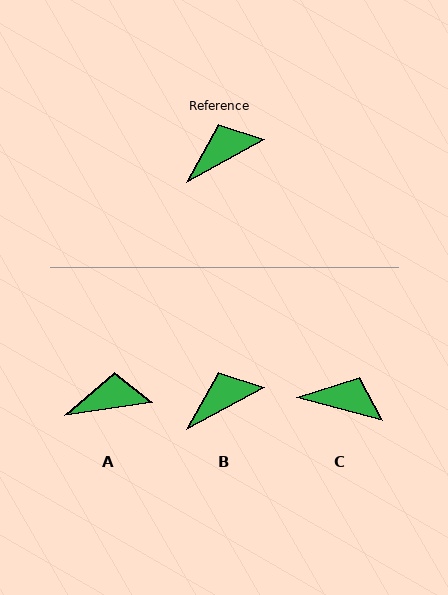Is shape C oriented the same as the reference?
No, it is off by about 43 degrees.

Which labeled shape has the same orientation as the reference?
B.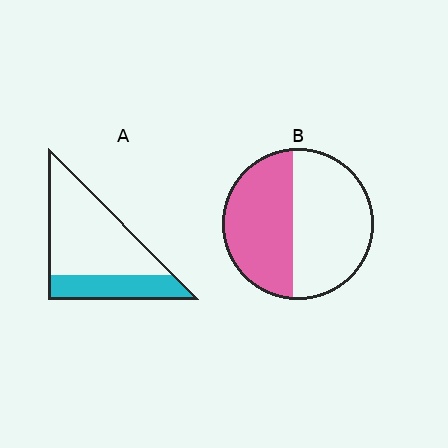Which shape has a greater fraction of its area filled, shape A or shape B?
Shape B.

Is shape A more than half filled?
No.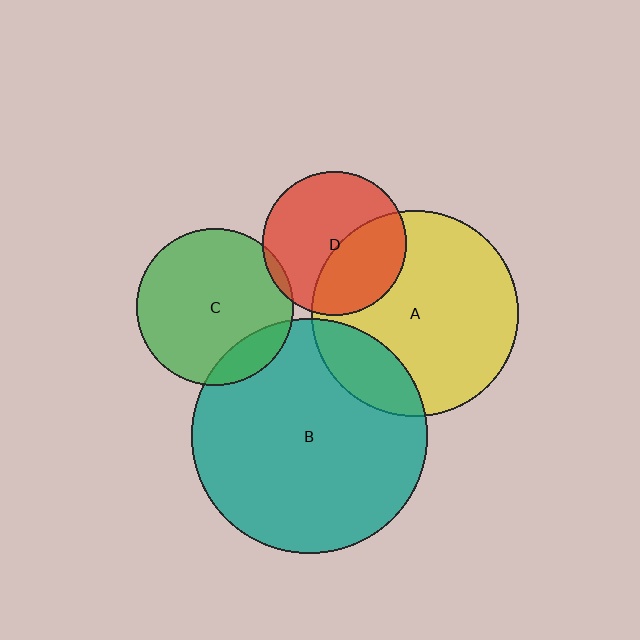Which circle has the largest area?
Circle B (teal).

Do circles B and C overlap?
Yes.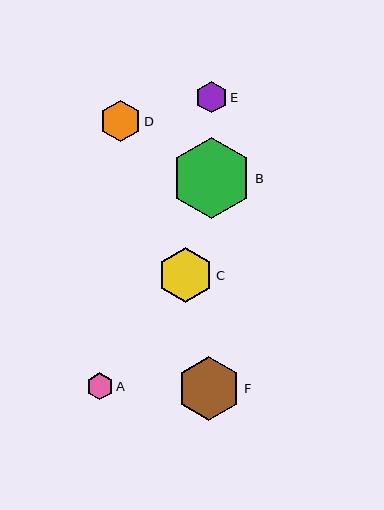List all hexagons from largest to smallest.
From largest to smallest: B, F, C, D, E, A.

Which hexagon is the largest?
Hexagon B is the largest with a size of approximately 81 pixels.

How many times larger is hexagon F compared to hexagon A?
Hexagon F is approximately 2.4 times the size of hexagon A.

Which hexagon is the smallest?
Hexagon A is the smallest with a size of approximately 27 pixels.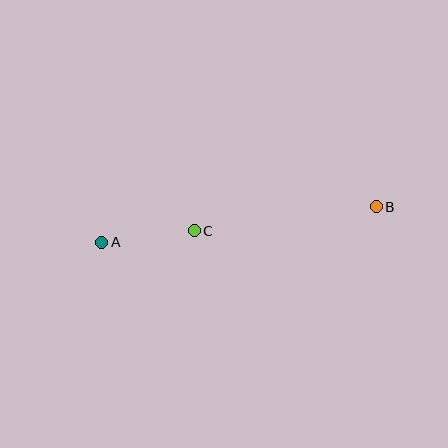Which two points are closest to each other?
Points A and C are closest to each other.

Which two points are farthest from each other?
Points A and B are farthest from each other.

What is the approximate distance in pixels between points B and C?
The distance between B and C is approximately 183 pixels.